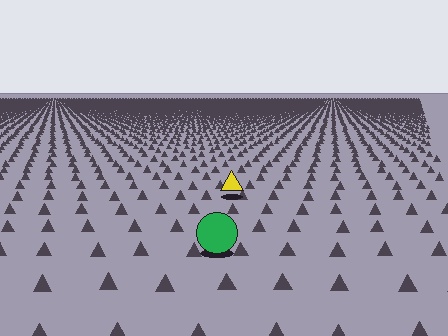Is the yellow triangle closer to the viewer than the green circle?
No. The green circle is closer — you can tell from the texture gradient: the ground texture is coarser near it.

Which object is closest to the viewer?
The green circle is closest. The texture marks near it are larger and more spread out.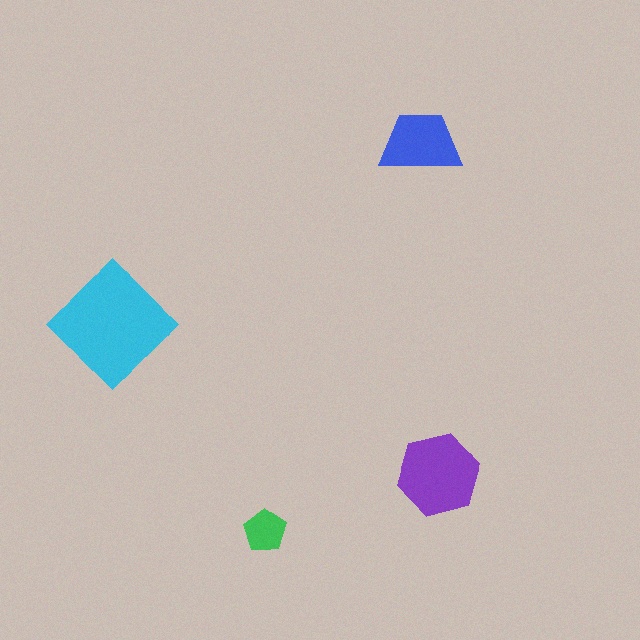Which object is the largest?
The cyan diamond.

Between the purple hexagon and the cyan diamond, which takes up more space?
The cyan diamond.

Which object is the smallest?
The green pentagon.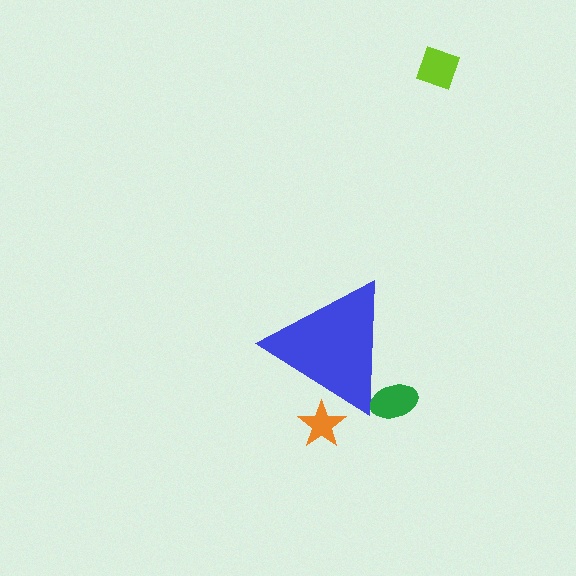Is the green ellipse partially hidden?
Yes, the green ellipse is partially hidden behind the blue triangle.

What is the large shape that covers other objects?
A blue triangle.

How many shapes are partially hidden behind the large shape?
2 shapes are partially hidden.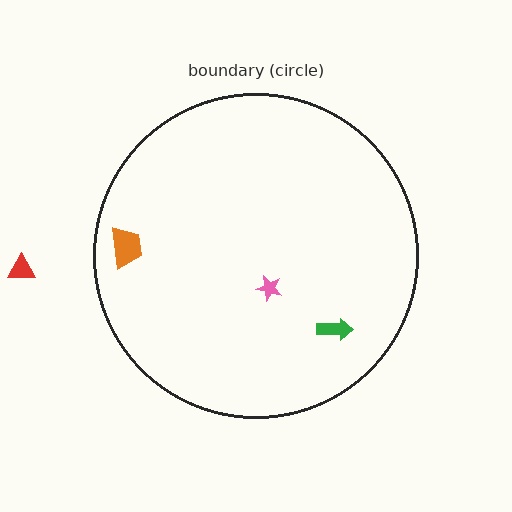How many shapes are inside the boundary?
3 inside, 1 outside.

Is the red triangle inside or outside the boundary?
Outside.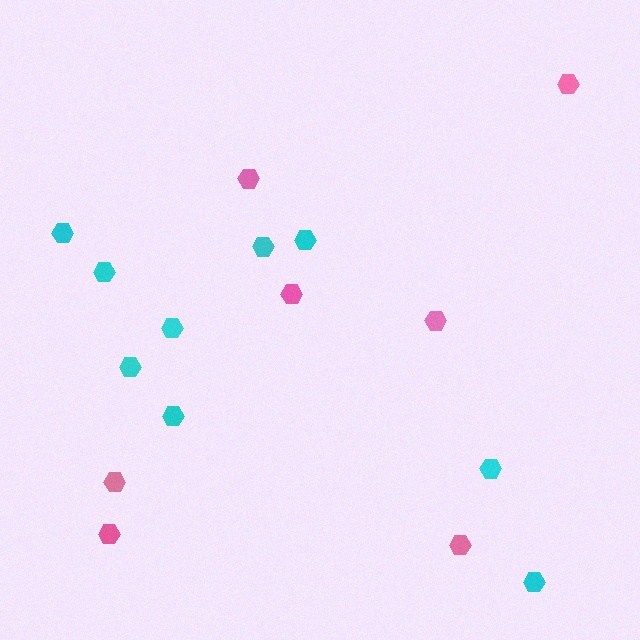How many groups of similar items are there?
There are 2 groups: one group of cyan hexagons (9) and one group of pink hexagons (7).